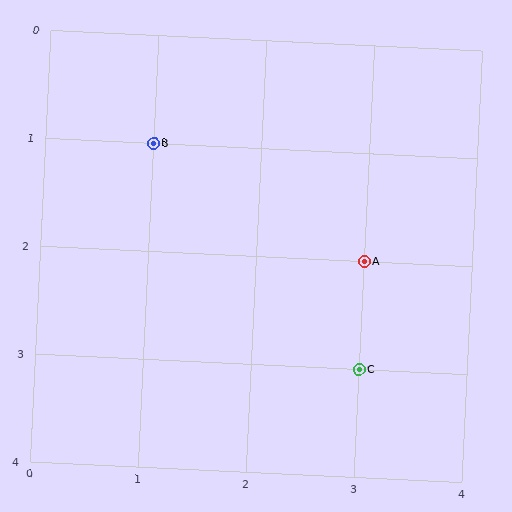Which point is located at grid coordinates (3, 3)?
Point C is at (3, 3).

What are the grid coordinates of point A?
Point A is at grid coordinates (3, 2).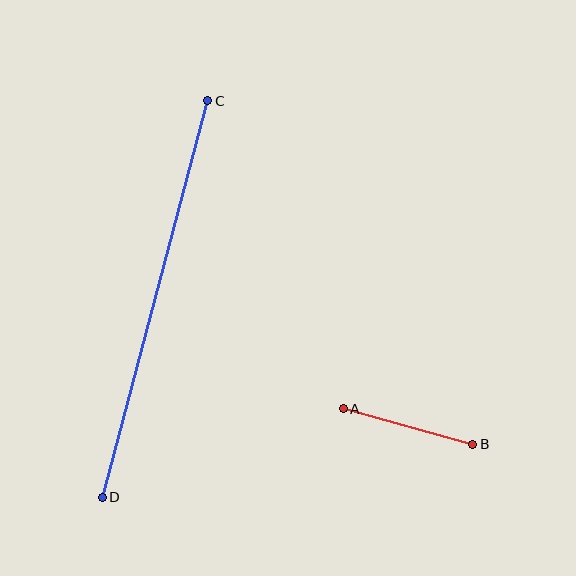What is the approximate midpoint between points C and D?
The midpoint is at approximately (155, 299) pixels.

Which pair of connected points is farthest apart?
Points C and D are farthest apart.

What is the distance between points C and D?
The distance is approximately 410 pixels.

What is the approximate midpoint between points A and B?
The midpoint is at approximately (408, 426) pixels.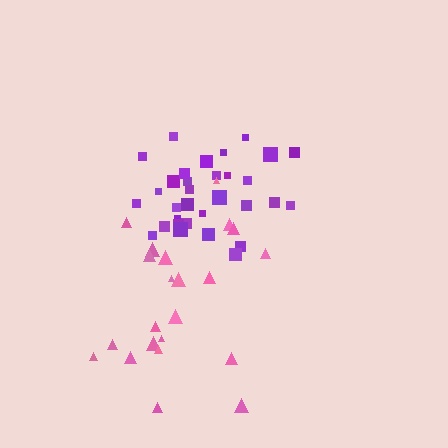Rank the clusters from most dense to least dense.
purple, pink.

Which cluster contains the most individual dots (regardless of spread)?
Purple (32).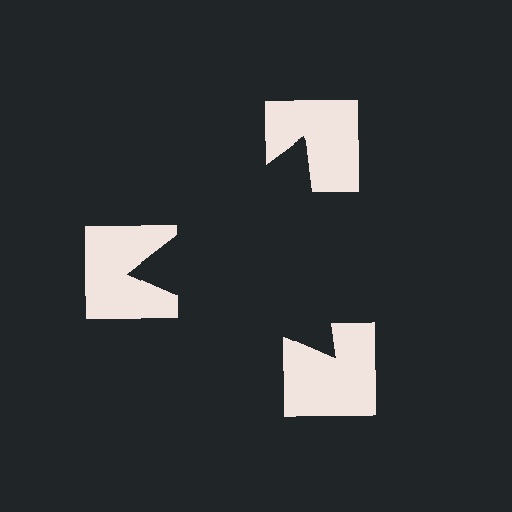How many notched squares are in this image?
There are 3 — one at each vertex of the illusory triangle.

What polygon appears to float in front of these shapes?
An illusory triangle — its edges are inferred from the aligned wedge cuts in the notched squares, not physically drawn.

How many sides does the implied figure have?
3 sides.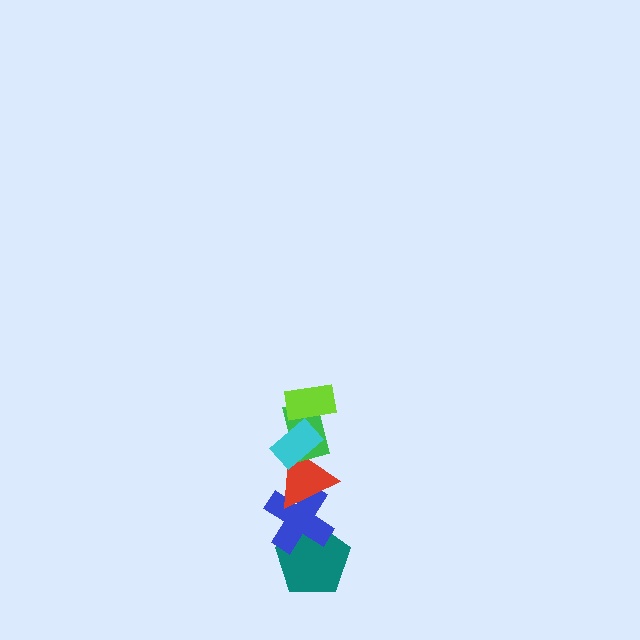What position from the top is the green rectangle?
The green rectangle is 3rd from the top.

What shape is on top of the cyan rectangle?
The lime rectangle is on top of the cyan rectangle.